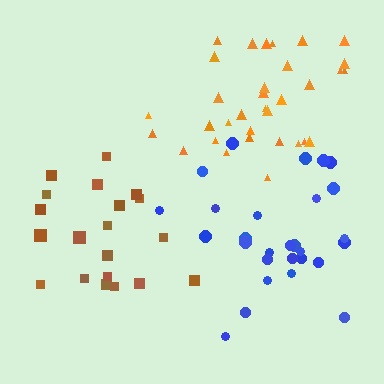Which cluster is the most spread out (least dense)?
Blue.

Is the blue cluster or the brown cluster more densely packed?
Brown.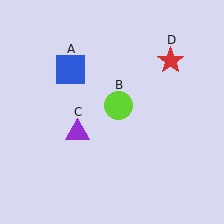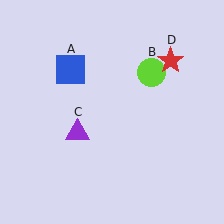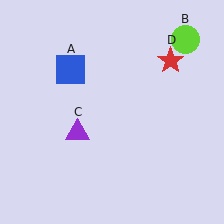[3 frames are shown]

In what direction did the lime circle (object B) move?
The lime circle (object B) moved up and to the right.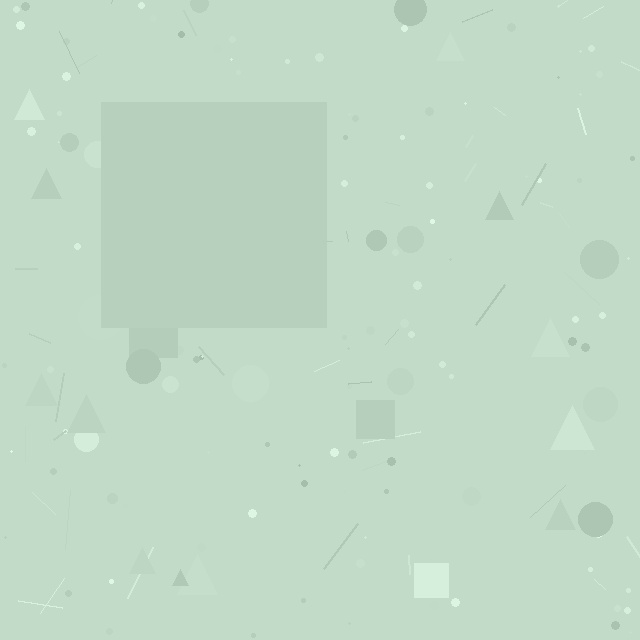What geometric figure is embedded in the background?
A square is embedded in the background.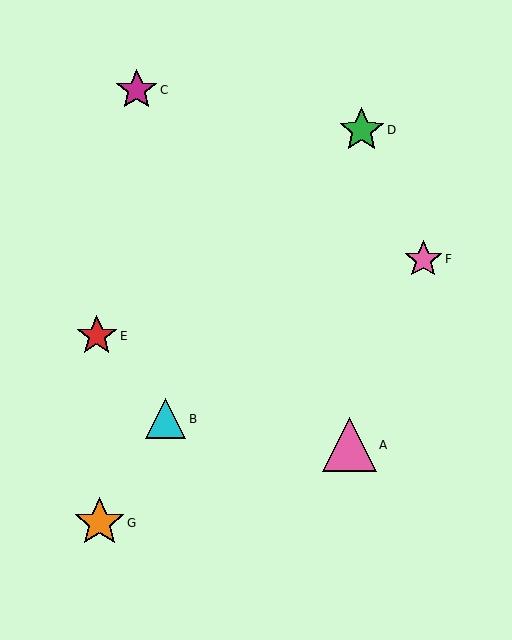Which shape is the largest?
The pink triangle (labeled A) is the largest.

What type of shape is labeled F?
Shape F is a pink star.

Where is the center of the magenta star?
The center of the magenta star is at (137, 90).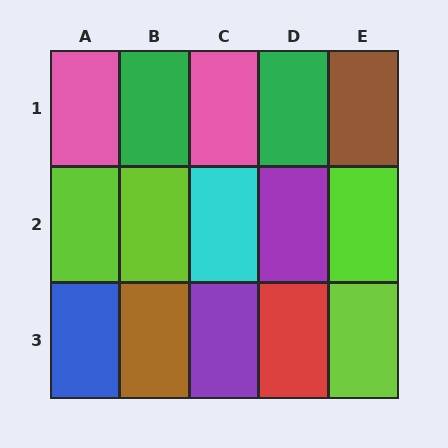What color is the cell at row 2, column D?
Purple.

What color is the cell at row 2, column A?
Lime.